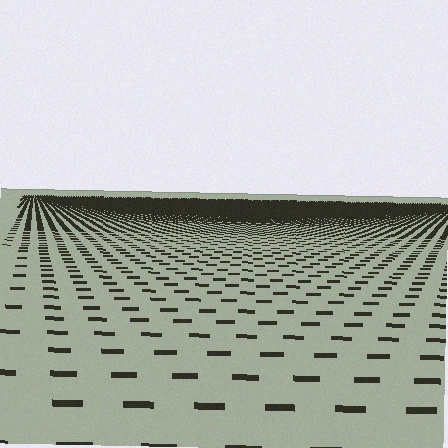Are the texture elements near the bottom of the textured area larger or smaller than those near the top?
Larger. Near the bottom, elements are closer to the viewer and appear at a bigger on-screen size.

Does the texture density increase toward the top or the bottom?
Density increases toward the top.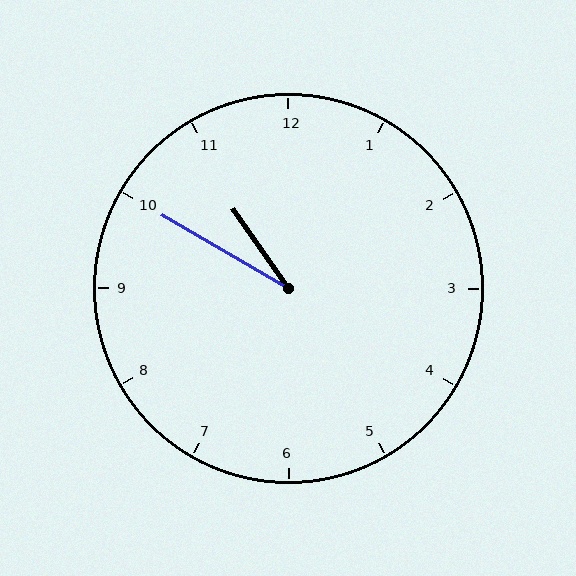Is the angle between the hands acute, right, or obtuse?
It is acute.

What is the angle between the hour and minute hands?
Approximately 25 degrees.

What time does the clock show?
10:50.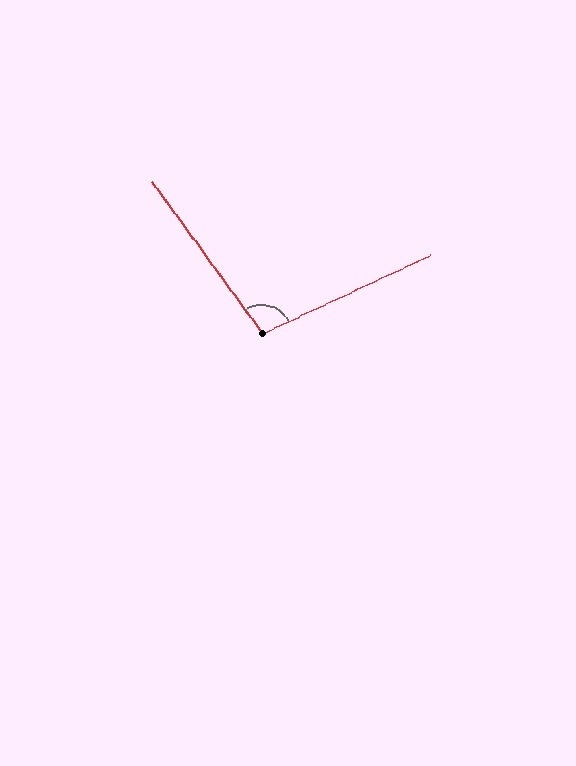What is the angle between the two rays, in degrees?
Approximately 101 degrees.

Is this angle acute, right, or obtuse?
It is obtuse.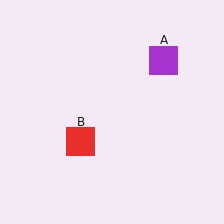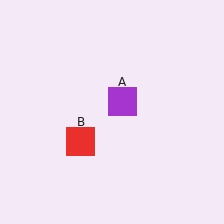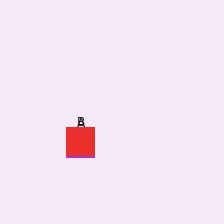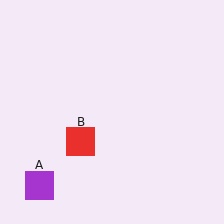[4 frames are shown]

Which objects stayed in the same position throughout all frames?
Red square (object B) remained stationary.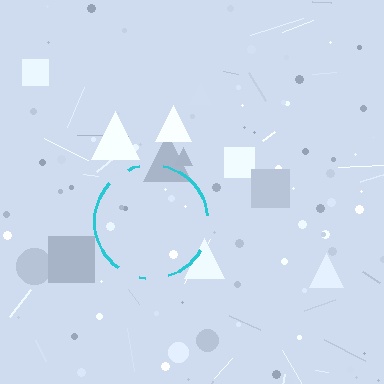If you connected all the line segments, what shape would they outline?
They would outline a circle.